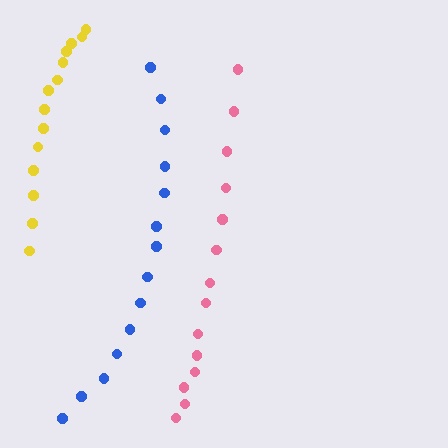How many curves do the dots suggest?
There are 3 distinct paths.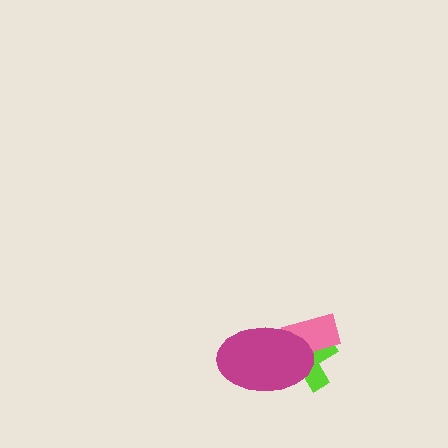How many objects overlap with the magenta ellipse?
2 objects overlap with the magenta ellipse.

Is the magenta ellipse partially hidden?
No, no other shape covers it.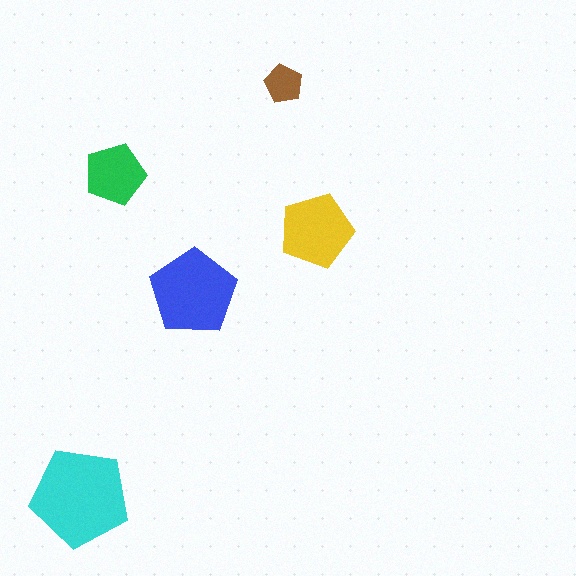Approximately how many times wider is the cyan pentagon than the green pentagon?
About 1.5 times wider.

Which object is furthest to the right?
The yellow pentagon is rightmost.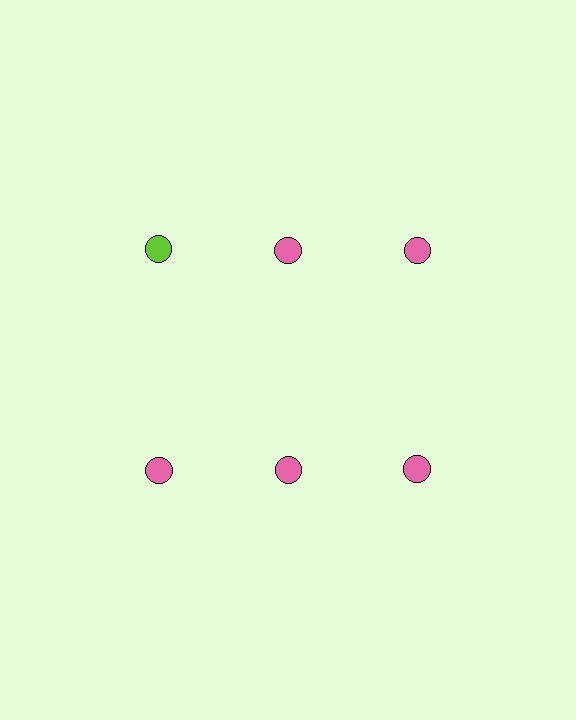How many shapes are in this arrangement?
There are 6 shapes arranged in a grid pattern.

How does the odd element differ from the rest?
It has a different color: lime instead of pink.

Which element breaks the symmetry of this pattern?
The lime circle in the top row, leftmost column breaks the symmetry. All other shapes are pink circles.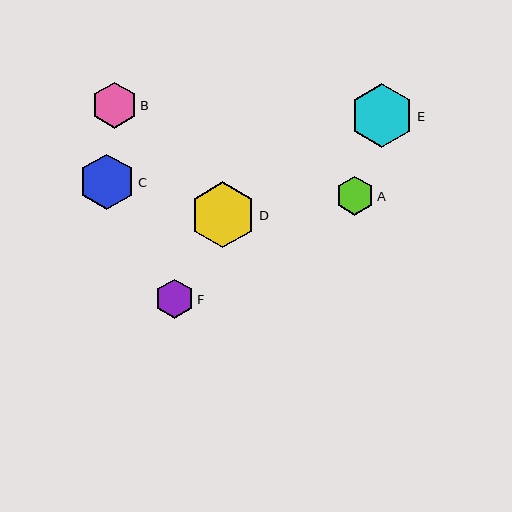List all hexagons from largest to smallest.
From largest to smallest: D, E, C, B, F, A.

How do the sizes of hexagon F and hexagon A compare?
Hexagon F and hexagon A are approximately the same size.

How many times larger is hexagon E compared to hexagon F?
Hexagon E is approximately 1.6 times the size of hexagon F.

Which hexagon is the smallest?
Hexagon A is the smallest with a size of approximately 39 pixels.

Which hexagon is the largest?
Hexagon D is the largest with a size of approximately 66 pixels.